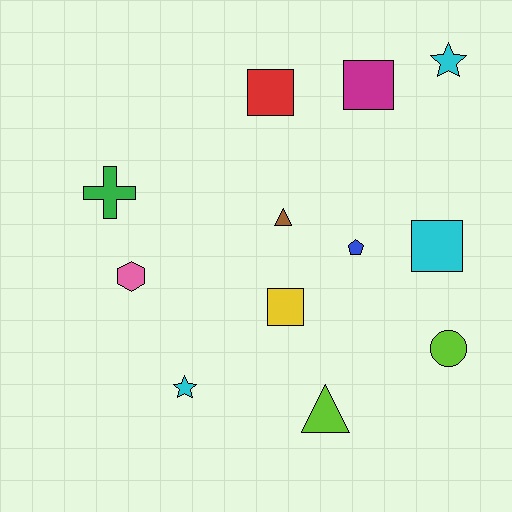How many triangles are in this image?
There are 2 triangles.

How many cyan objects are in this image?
There are 3 cyan objects.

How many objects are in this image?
There are 12 objects.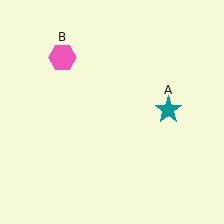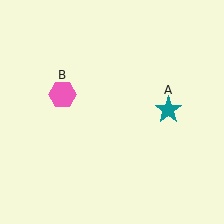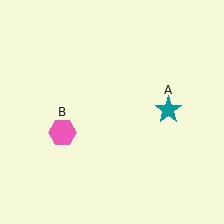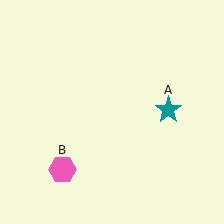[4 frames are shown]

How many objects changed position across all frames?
1 object changed position: pink hexagon (object B).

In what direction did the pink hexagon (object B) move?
The pink hexagon (object B) moved down.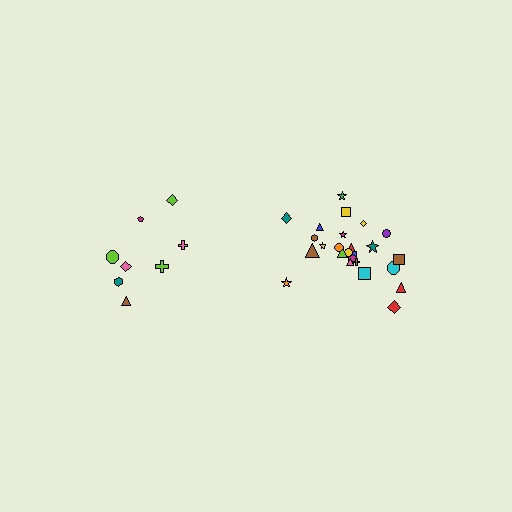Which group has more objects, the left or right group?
The right group.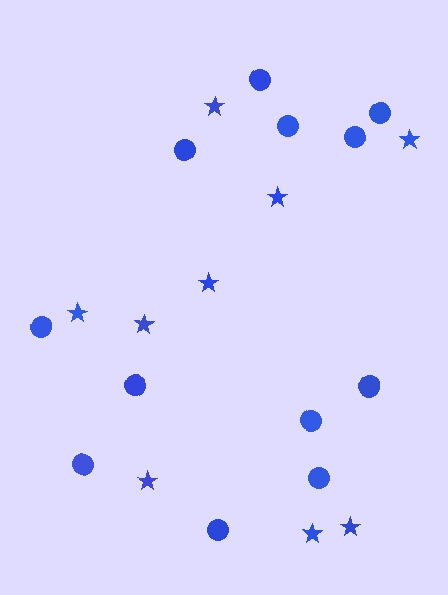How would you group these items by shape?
There are 2 groups: one group of circles (12) and one group of stars (9).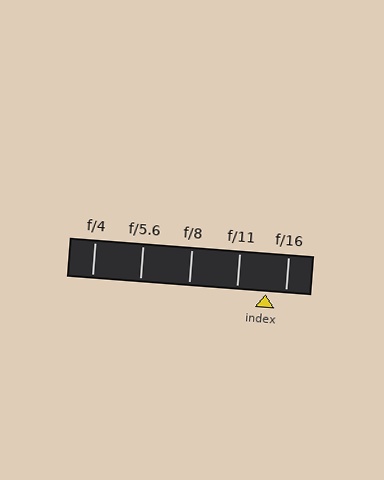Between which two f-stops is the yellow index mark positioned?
The index mark is between f/11 and f/16.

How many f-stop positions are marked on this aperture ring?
There are 5 f-stop positions marked.